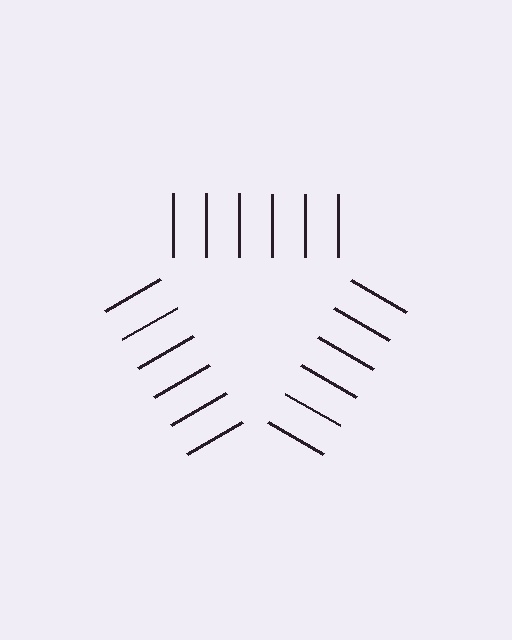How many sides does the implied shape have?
3 sides — the line-ends trace a triangle.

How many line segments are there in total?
18 — 6 along each of the 3 edges.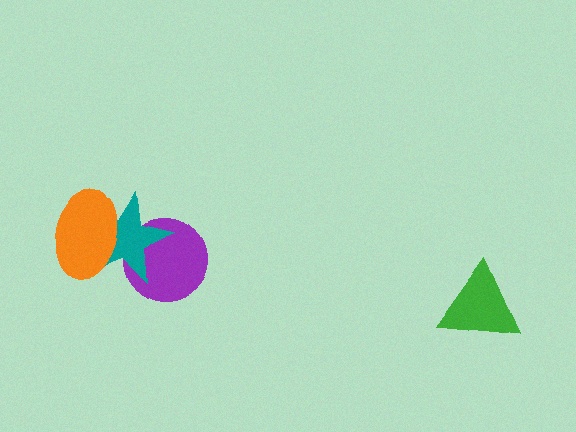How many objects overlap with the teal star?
2 objects overlap with the teal star.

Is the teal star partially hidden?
Yes, it is partially covered by another shape.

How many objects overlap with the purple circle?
1 object overlaps with the purple circle.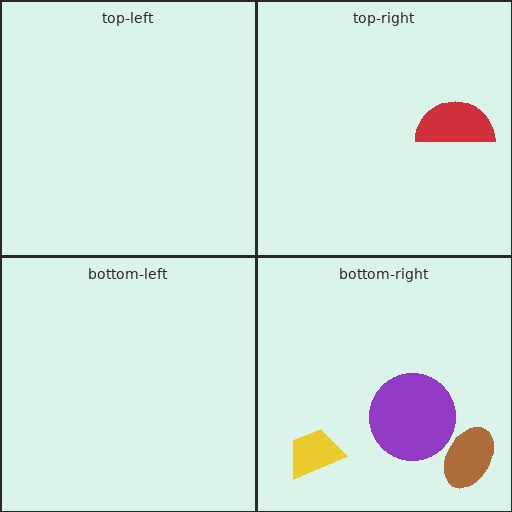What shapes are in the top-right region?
The red semicircle.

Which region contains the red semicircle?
The top-right region.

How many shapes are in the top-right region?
1.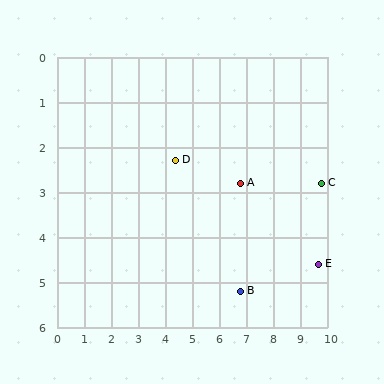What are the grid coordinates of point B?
Point B is at approximately (6.8, 5.2).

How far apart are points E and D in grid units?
Points E and D are about 5.8 grid units apart.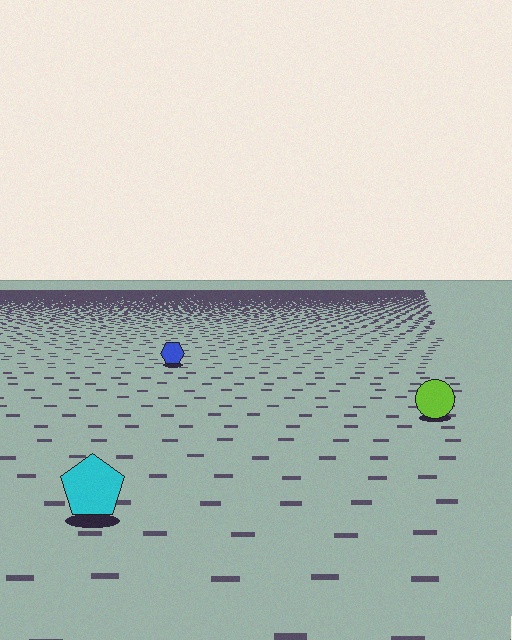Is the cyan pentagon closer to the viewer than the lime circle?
Yes. The cyan pentagon is closer — you can tell from the texture gradient: the ground texture is coarser near it.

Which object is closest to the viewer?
The cyan pentagon is closest. The texture marks near it are larger and more spread out.